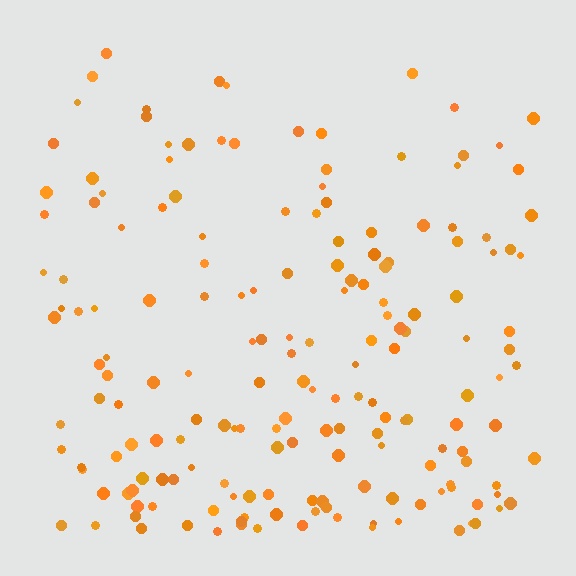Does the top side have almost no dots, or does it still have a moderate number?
Still a moderate number, just noticeably fewer than the bottom.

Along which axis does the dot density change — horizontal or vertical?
Vertical.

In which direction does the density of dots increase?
From top to bottom, with the bottom side densest.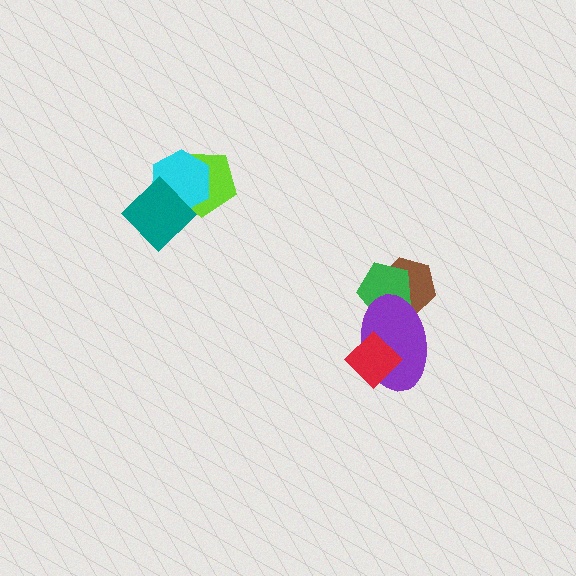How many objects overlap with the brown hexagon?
2 objects overlap with the brown hexagon.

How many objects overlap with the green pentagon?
2 objects overlap with the green pentagon.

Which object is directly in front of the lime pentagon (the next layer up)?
The cyan hexagon is directly in front of the lime pentagon.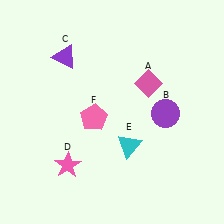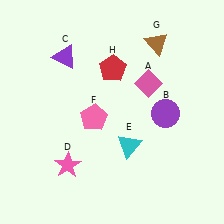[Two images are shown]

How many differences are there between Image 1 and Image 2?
There are 2 differences between the two images.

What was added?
A brown triangle (G), a red pentagon (H) were added in Image 2.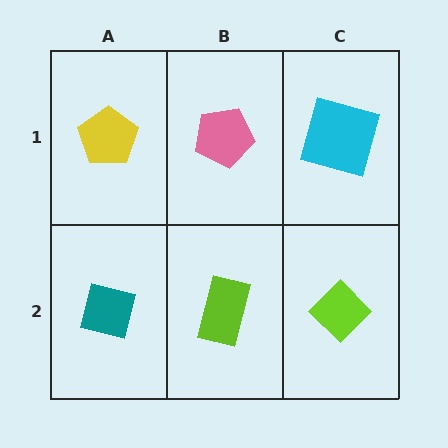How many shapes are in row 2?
3 shapes.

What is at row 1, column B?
A pink pentagon.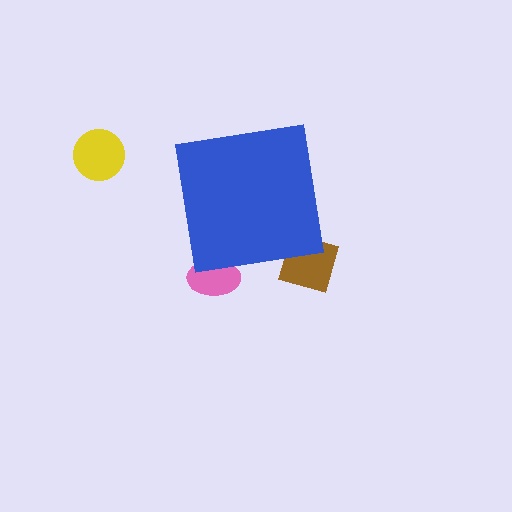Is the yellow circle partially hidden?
No, the yellow circle is fully visible.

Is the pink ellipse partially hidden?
Yes, the pink ellipse is partially hidden behind the blue square.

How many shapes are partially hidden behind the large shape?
2 shapes are partially hidden.